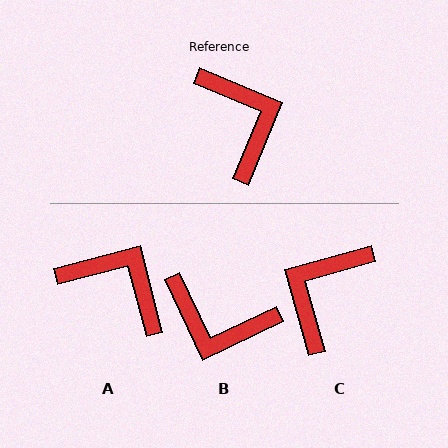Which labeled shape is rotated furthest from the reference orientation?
B, about 132 degrees away.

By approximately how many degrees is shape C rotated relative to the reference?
Approximately 128 degrees counter-clockwise.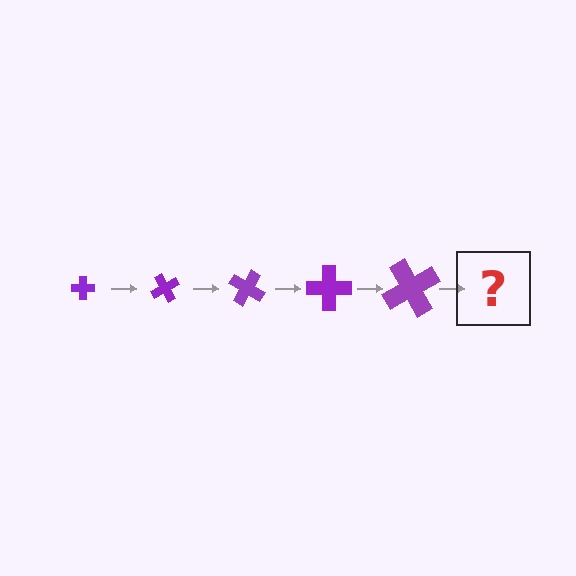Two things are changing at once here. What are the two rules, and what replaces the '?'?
The two rules are that the cross grows larger each step and it rotates 60 degrees each step. The '?' should be a cross, larger than the previous one and rotated 300 degrees from the start.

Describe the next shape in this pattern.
It should be a cross, larger than the previous one and rotated 300 degrees from the start.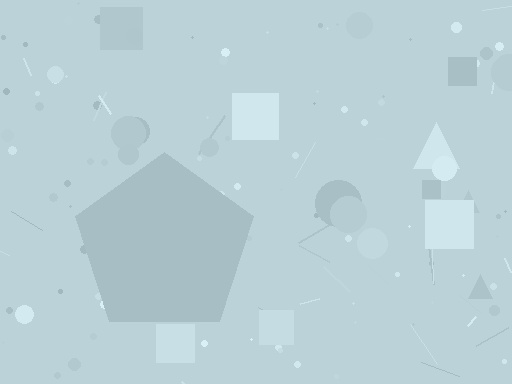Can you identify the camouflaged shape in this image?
The camouflaged shape is a pentagon.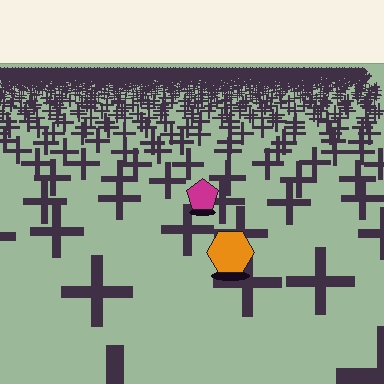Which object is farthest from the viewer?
The magenta pentagon is farthest from the viewer. It appears smaller and the ground texture around it is denser.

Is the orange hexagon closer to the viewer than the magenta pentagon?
Yes. The orange hexagon is closer — you can tell from the texture gradient: the ground texture is coarser near it.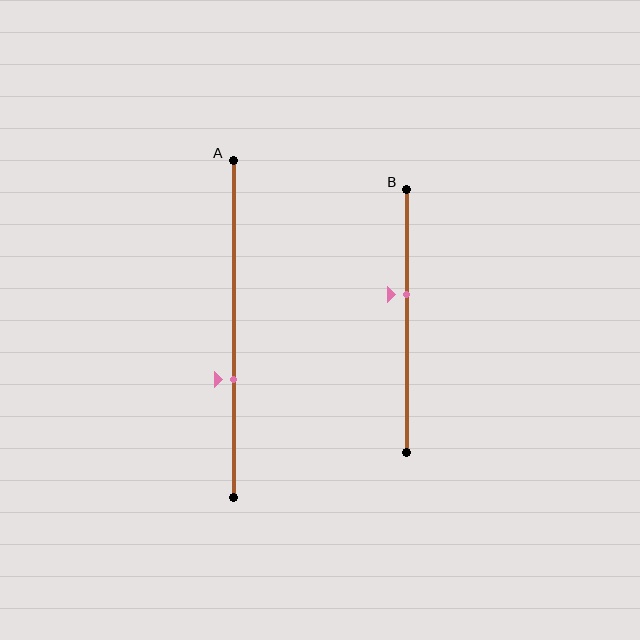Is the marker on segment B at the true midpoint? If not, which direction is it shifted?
No, the marker on segment B is shifted upward by about 10% of the segment length.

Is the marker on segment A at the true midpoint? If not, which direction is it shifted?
No, the marker on segment A is shifted downward by about 15% of the segment length.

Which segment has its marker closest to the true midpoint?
Segment B has its marker closest to the true midpoint.